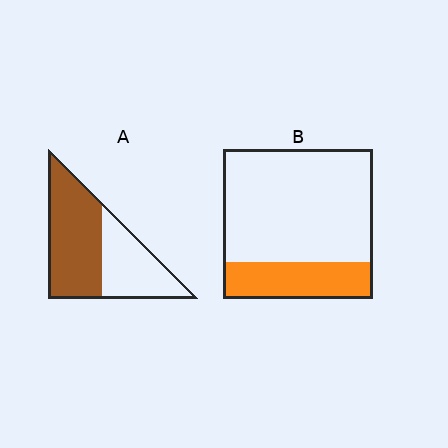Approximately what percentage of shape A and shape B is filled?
A is approximately 60% and B is approximately 25%.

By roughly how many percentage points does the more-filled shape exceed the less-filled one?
By roughly 35 percentage points (A over B).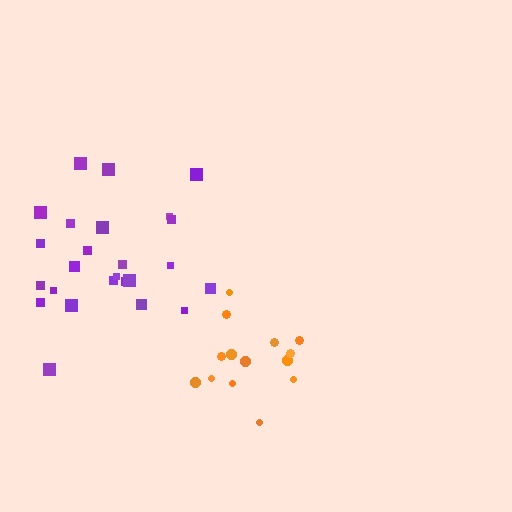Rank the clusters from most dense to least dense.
orange, purple.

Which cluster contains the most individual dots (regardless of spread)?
Purple (25).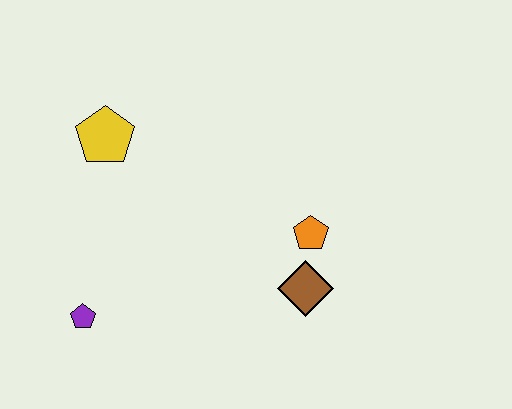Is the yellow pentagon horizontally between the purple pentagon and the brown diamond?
Yes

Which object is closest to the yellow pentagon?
The purple pentagon is closest to the yellow pentagon.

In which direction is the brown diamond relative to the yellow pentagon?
The brown diamond is to the right of the yellow pentagon.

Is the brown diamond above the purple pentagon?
Yes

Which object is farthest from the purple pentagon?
The orange pentagon is farthest from the purple pentagon.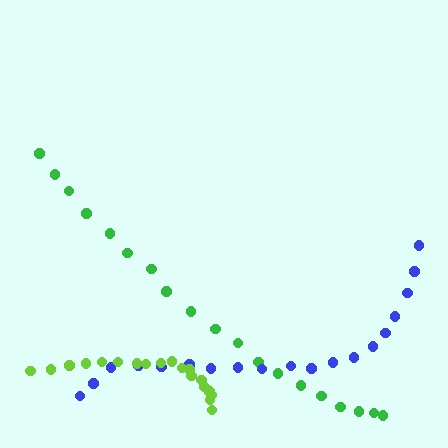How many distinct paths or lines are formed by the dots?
There are 3 distinct paths.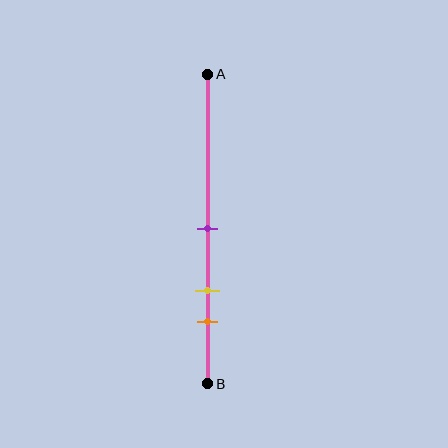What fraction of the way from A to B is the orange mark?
The orange mark is approximately 80% (0.8) of the way from A to B.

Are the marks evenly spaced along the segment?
Yes, the marks are approximately evenly spaced.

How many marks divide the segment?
There are 3 marks dividing the segment.